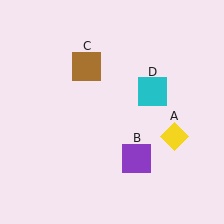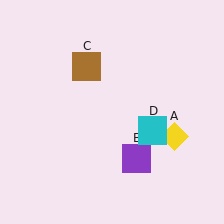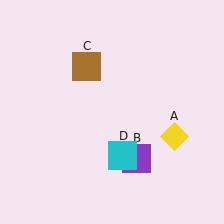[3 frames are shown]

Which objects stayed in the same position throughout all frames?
Yellow diamond (object A) and purple square (object B) and brown square (object C) remained stationary.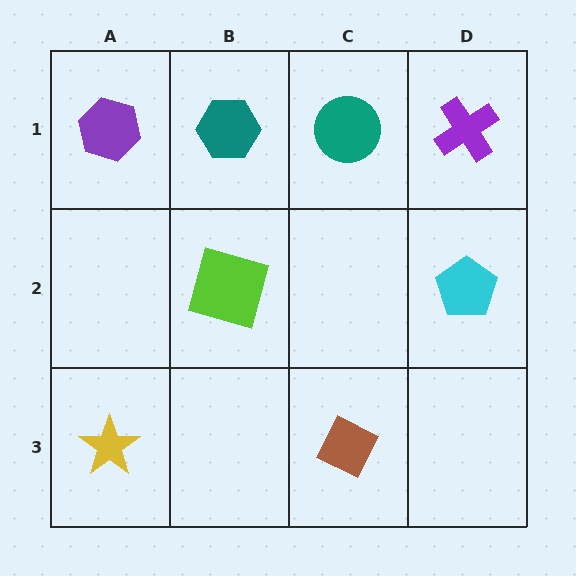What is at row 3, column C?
A brown diamond.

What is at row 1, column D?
A purple cross.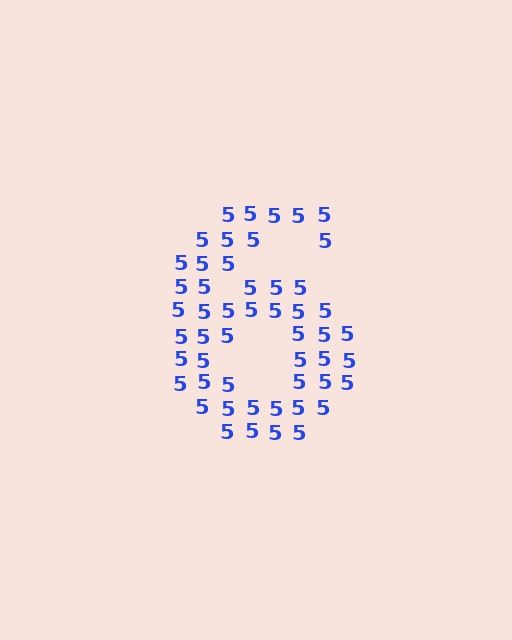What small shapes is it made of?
It is made of small digit 5's.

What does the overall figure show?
The overall figure shows the digit 6.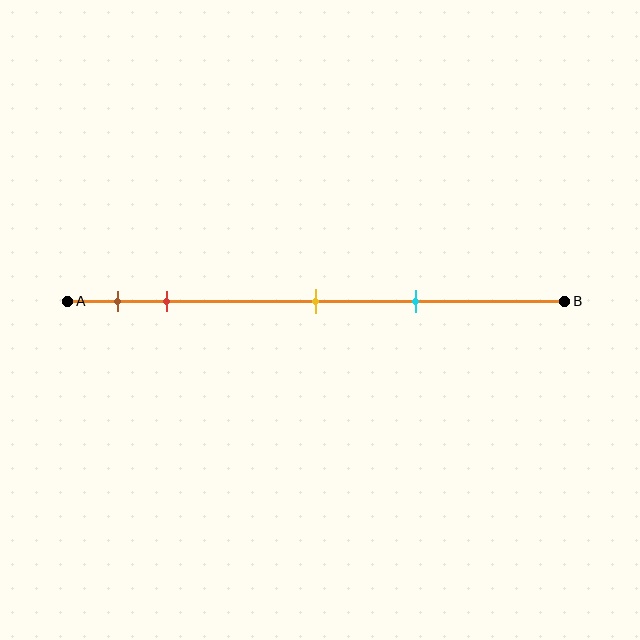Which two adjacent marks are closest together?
The brown and red marks are the closest adjacent pair.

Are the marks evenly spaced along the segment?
No, the marks are not evenly spaced.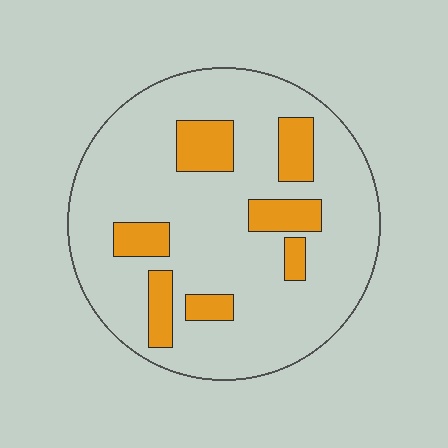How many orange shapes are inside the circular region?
7.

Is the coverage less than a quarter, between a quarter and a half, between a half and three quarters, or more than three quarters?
Less than a quarter.